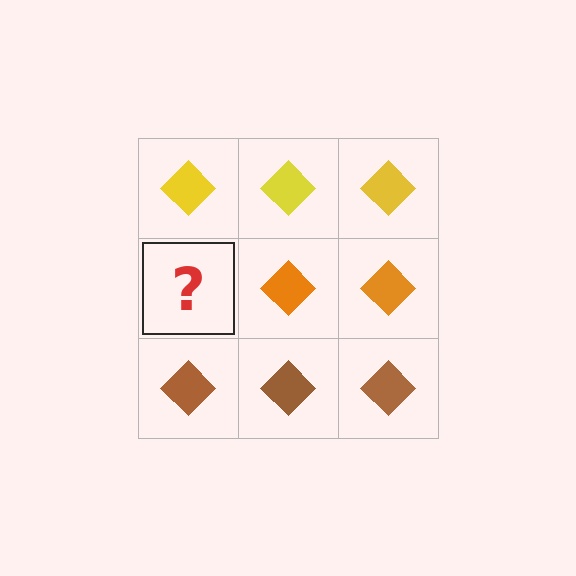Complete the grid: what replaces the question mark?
The question mark should be replaced with an orange diamond.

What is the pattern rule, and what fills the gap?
The rule is that each row has a consistent color. The gap should be filled with an orange diamond.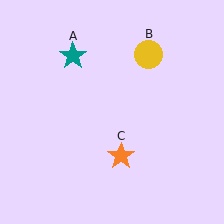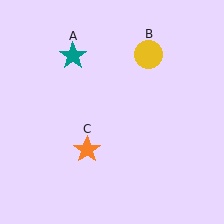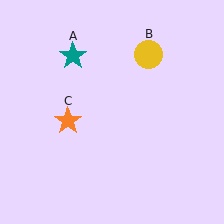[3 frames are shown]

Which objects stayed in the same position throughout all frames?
Teal star (object A) and yellow circle (object B) remained stationary.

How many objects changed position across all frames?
1 object changed position: orange star (object C).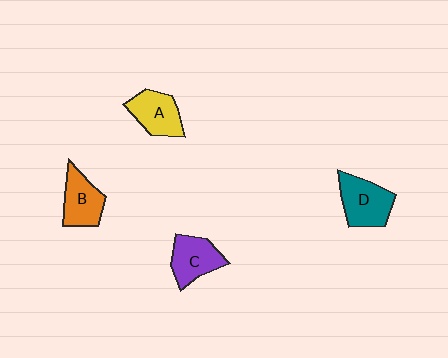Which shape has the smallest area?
Shape B (orange).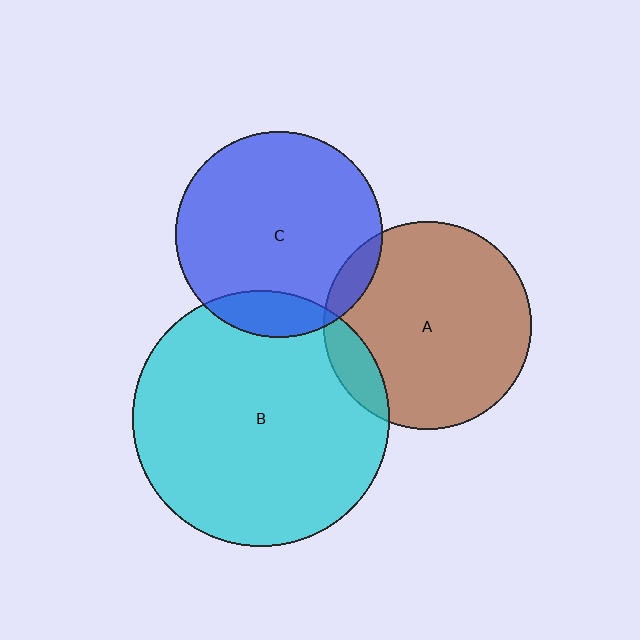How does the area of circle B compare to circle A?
Approximately 1.5 times.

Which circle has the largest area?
Circle B (cyan).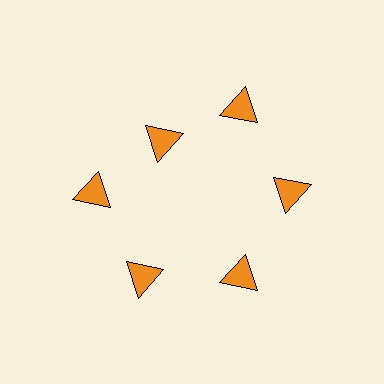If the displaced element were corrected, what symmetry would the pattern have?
It would have 6-fold rotational symmetry — the pattern would map onto itself every 60 degrees.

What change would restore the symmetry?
The symmetry would be restored by moving it outward, back onto the ring so that all 6 triangles sit at equal angles and equal distance from the center.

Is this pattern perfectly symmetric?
No. The 6 orange triangles are arranged in a ring, but one element near the 11 o'clock position is pulled inward toward the center, breaking the 6-fold rotational symmetry.